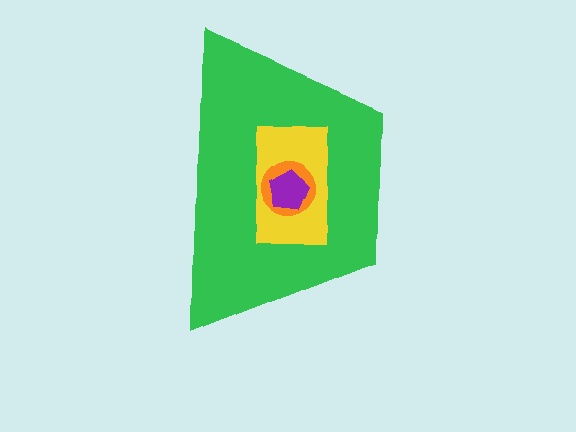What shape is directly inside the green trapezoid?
The yellow rectangle.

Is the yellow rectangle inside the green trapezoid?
Yes.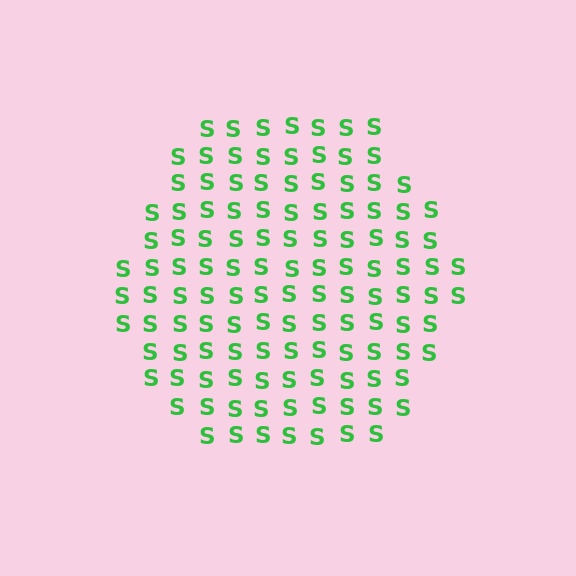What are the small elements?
The small elements are letter S's.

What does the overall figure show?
The overall figure shows a hexagon.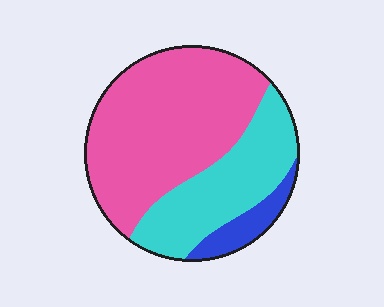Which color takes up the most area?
Pink, at roughly 60%.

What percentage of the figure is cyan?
Cyan takes up about one third (1/3) of the figure.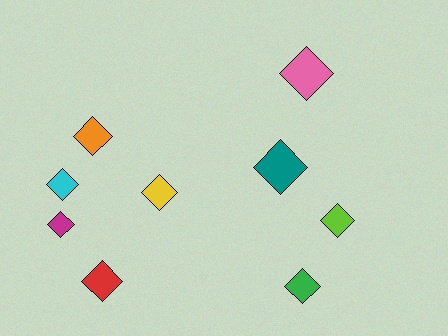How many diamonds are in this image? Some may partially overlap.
There are 9 diamonds.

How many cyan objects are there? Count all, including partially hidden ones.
There is 1 cyan object.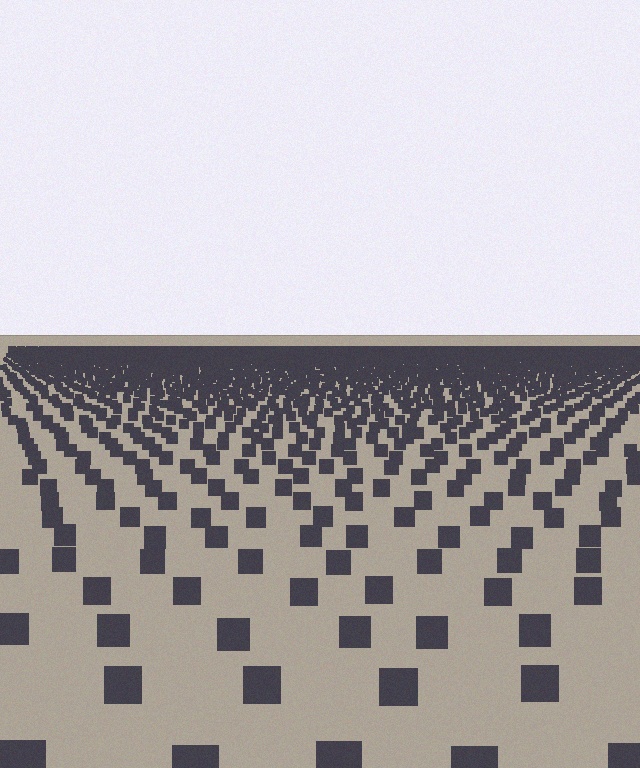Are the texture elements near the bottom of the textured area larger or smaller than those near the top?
Larger. Near the bottom, elements are closer to the viewer and appear at a bigger on-screen size.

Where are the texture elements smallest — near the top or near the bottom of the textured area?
Near the top.